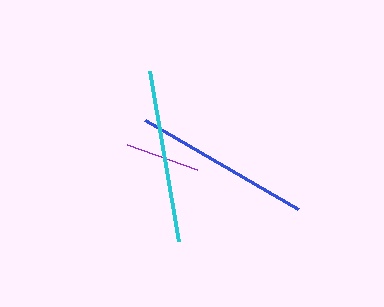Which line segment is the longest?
The blue line is the longest at approximately 177 pixels.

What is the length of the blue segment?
The blue segment is approximately 177 pixels long.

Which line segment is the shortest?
The purple line is the shortest at approximately 74 pixels.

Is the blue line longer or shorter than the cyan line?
The blue line is longer than the cyan line.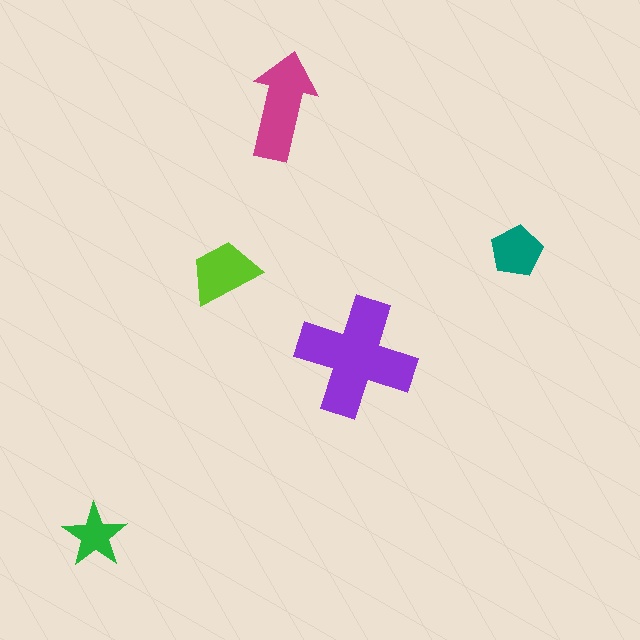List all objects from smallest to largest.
The green star, the teal pentagon, the lime trapezoid, the magenta arrow, the purple cross.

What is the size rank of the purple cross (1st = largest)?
1st.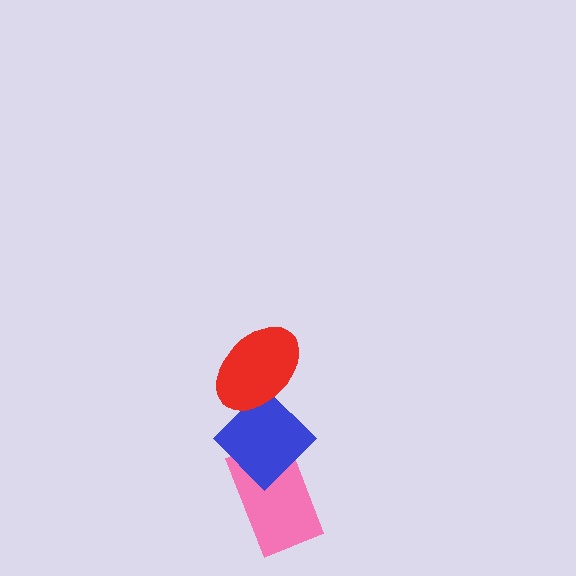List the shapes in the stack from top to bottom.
From top to bottom: the red ellipse, the blue diamond, the pink rectangle.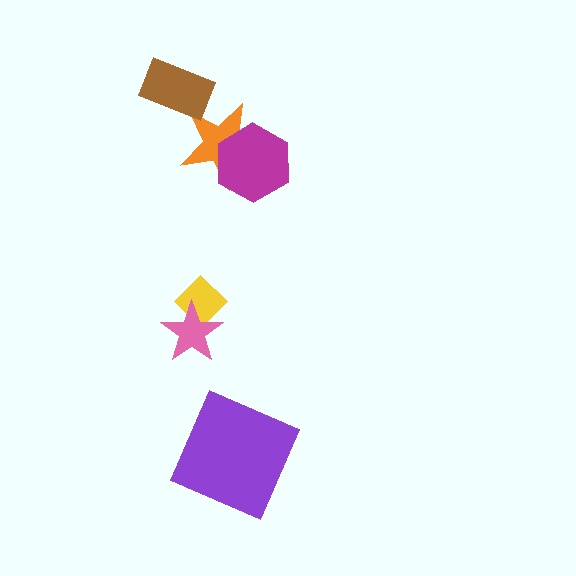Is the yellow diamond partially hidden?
Yes, it is partially covered by another shape.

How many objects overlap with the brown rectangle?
1 object overlaps with the brown rectangle.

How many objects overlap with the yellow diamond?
1 object overlaps with the yellow diamond.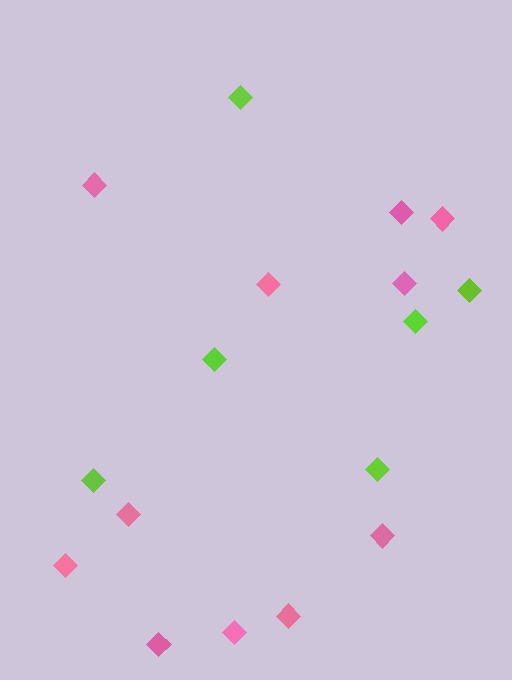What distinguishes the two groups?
There are 2 groups: one group of lime diamonds (6) and one group of pink diamonds (11).